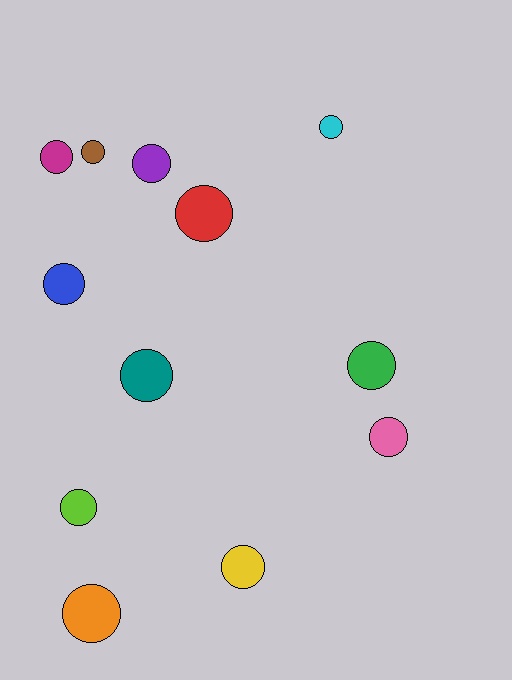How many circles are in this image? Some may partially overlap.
There are 12 circles.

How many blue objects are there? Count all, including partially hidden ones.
There is 1 blue object.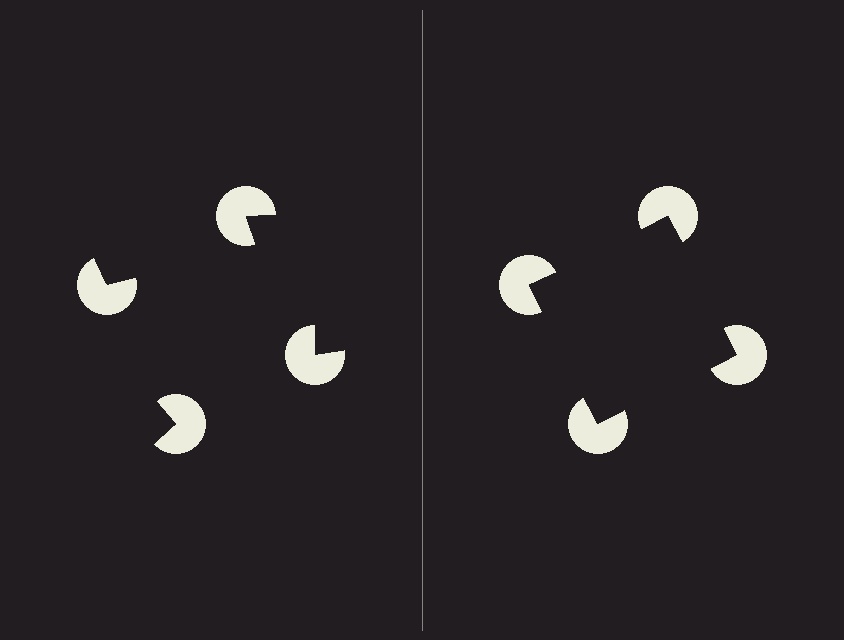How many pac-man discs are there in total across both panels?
8 — 4 on each side.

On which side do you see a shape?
An illusory square appears on the right side. On the left side the wedge cuts are rotated, so no coherent shape forms.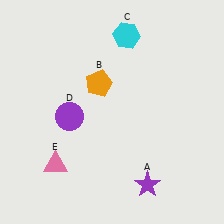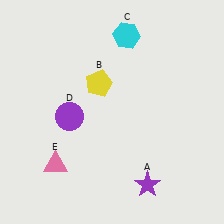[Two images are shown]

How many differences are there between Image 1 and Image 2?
There is 1 difference between the two images.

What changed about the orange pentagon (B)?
In Image 1, B is orange. In Image 2, it changed to yellow.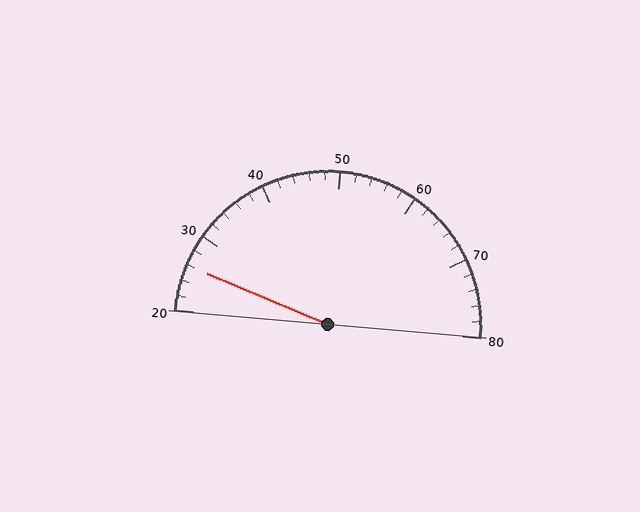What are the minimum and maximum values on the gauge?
The gauge ranges from 20 to 80.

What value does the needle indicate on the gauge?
The needle indicates approximately 26.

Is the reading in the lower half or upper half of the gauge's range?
The reading is in the lower half of the range (20 to 80).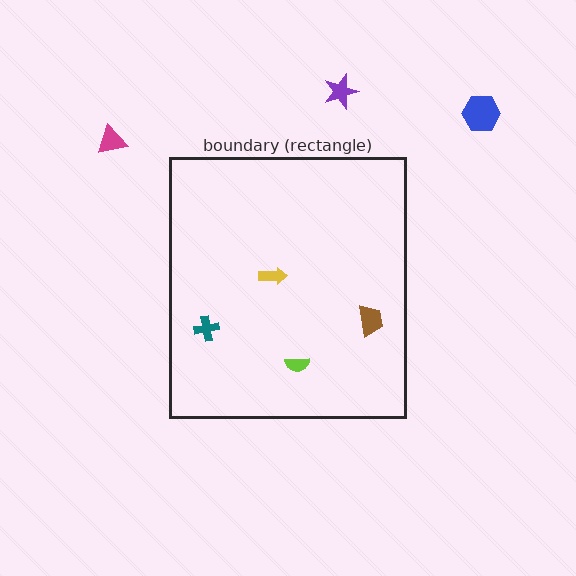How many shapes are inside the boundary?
4 inside, 3 outside.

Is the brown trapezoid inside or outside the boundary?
Inside.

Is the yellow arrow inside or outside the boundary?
Inside.